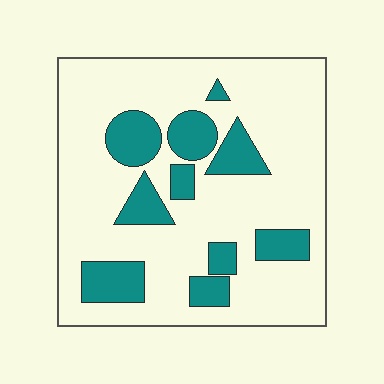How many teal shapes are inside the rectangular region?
10.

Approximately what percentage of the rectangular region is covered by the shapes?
Approximately 20%.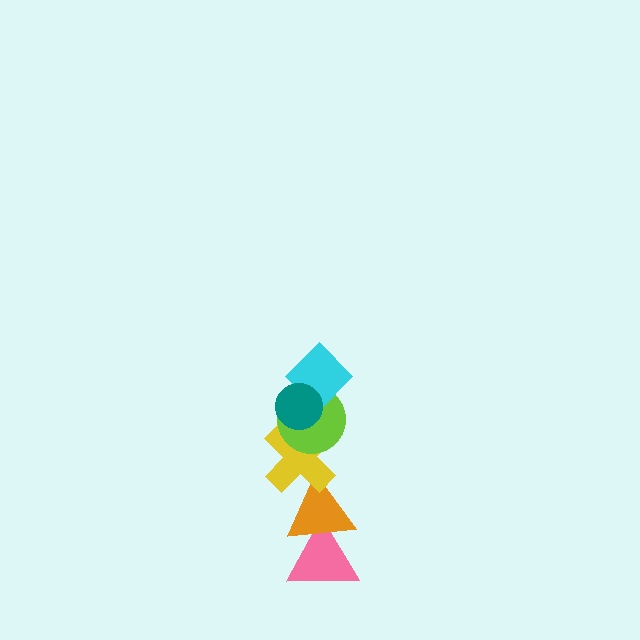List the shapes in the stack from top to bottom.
From top to bottom: the teal circle, the cyan diamond, the lime circle, the yellow cross, the orange triangle, the pink triangle.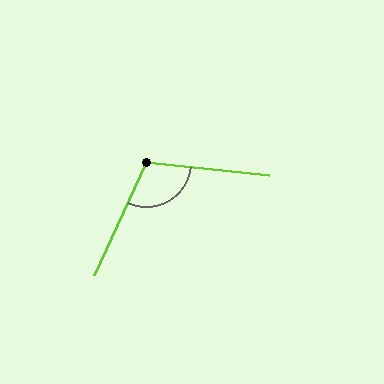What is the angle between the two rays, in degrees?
Approximately 109 degrees.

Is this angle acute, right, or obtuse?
It is obtuse.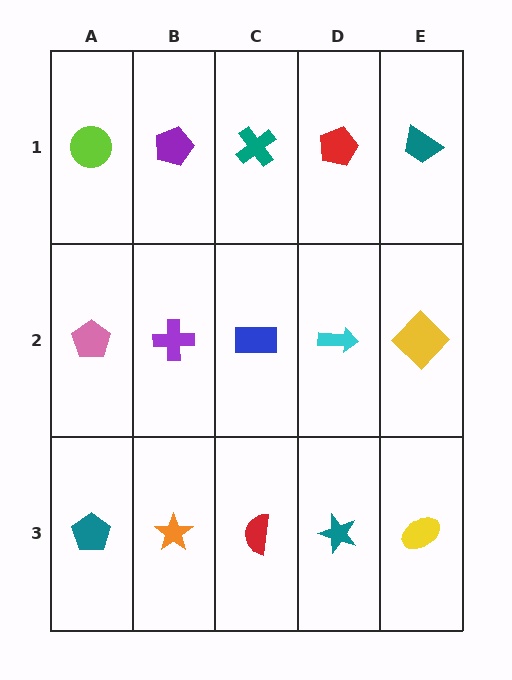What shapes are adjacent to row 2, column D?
A red pentagon (row 1, column D), a teal star (row 3, column D), a blue rectangle (row 2, column C), a yellow diamond (row 2, column E).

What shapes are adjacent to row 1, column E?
A yellow diamond (row 2, column E), a red pentagon (row 1, column D).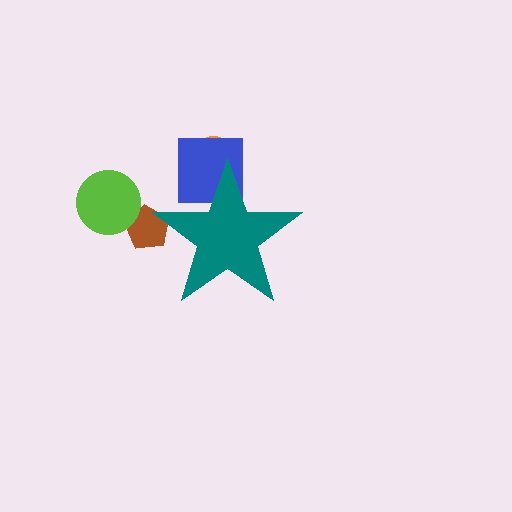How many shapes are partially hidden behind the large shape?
3 shapes are partially hidden.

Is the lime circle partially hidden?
No, the lime circle is fully visible.